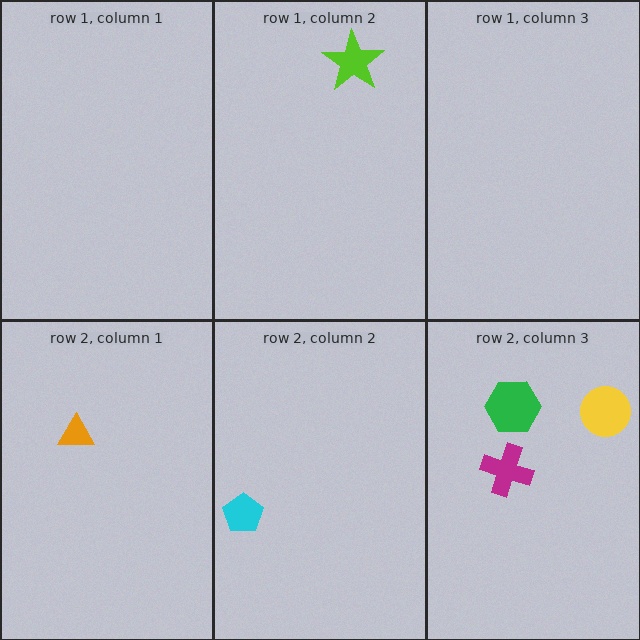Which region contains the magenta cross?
The row 2, column 3 region.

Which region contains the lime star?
The row 1, column 2 region.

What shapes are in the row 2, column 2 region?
The cyan pentagon.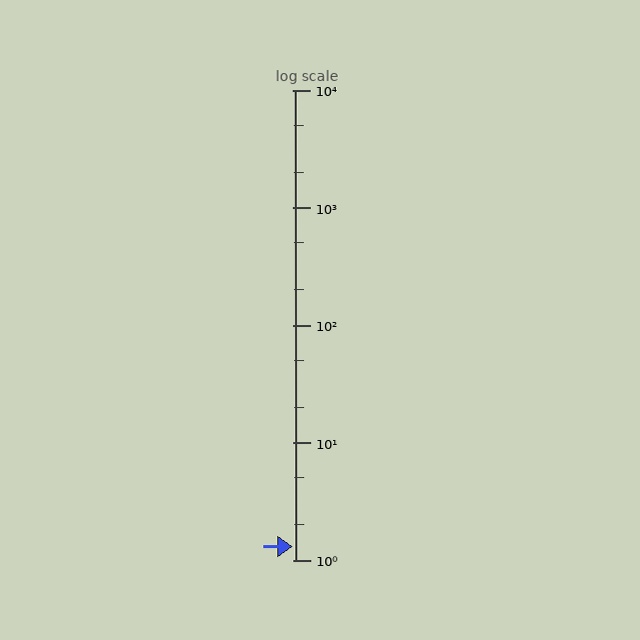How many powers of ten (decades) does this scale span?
The scale spans 4 decades, from 1 to 10000.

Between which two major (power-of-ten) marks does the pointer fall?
The pointer is between 1 and 10.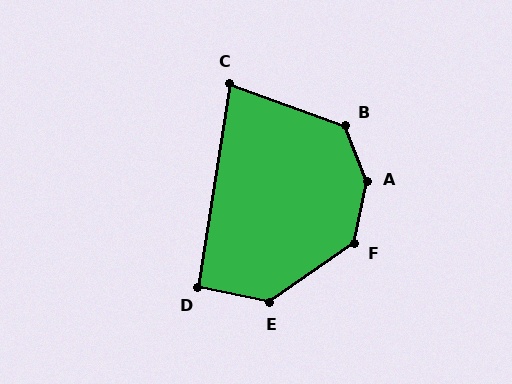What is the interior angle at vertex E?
Approximately 133 degrees (obtuse).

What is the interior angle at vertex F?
Approximately 136 degrees (obtuse).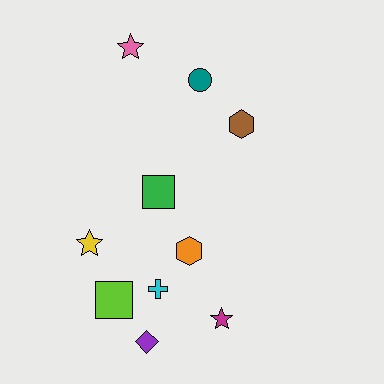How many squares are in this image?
There are 2 squares.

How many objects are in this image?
There are 10 objects.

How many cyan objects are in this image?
There is 1 cyan object.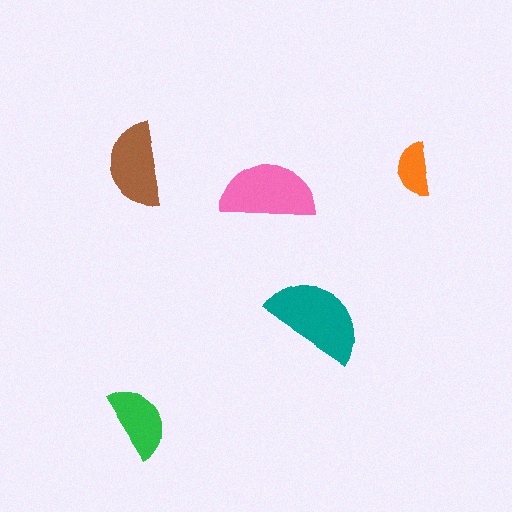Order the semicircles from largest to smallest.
the teal one, the pink one, the brown one, the green one, the orange one.